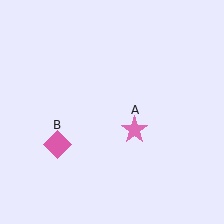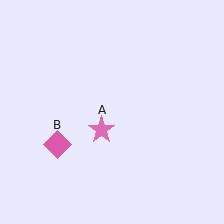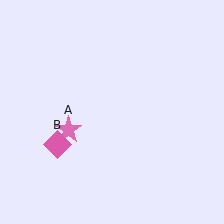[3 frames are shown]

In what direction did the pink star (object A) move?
The pink star (object A) moved left.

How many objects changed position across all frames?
1 object changed position: pink star (object A).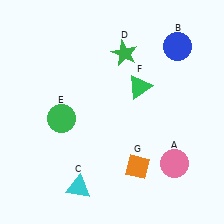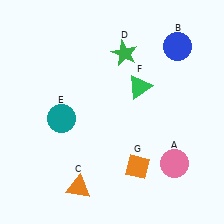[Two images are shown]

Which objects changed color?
C changed from cyan to orange. E changed from green to teal.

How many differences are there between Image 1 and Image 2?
There are 2 differences between the two images.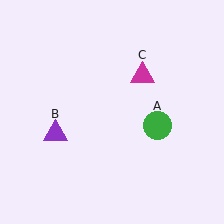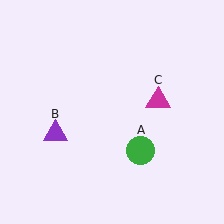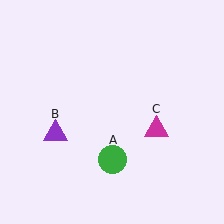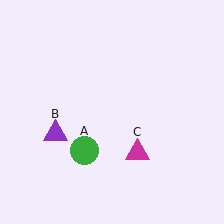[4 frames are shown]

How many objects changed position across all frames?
2 objects changed position: green circle (object A), magenta triangle (object C).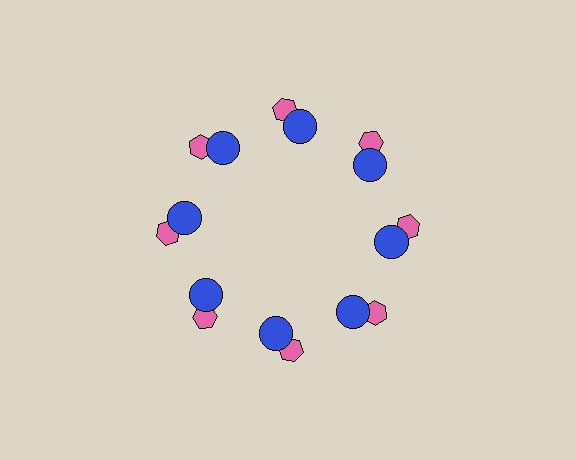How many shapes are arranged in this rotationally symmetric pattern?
There are 16 shapes, arranged in 8 groups of 2.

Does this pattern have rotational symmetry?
Yes, this pattern has 8-fold rotational symmetry. It looks the same after rotating 45 degrees around the center.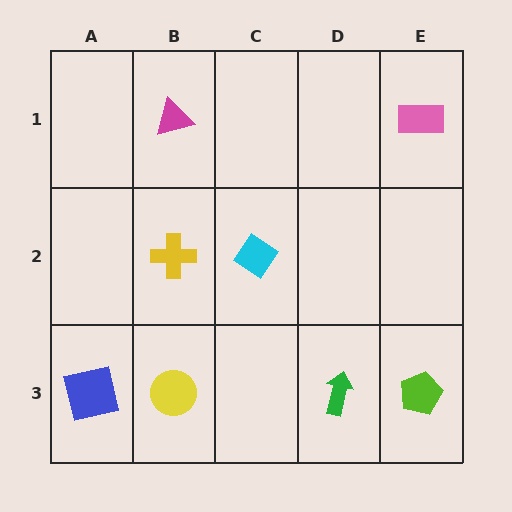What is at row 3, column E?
A lime pentagon.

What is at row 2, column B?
A yellow cross.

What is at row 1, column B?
A magenta triangle.